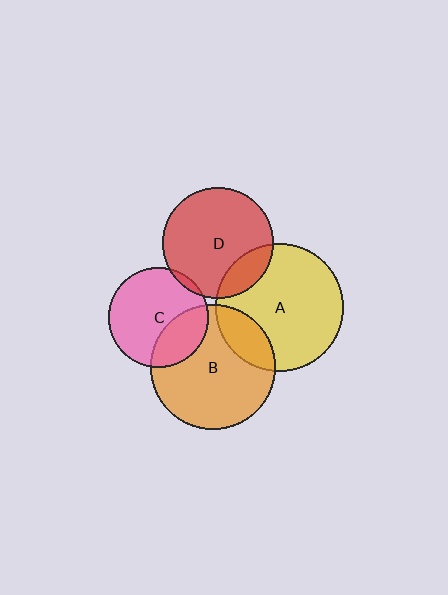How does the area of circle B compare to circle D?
Approximately 1.3 times.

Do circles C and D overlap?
Yes.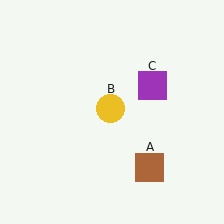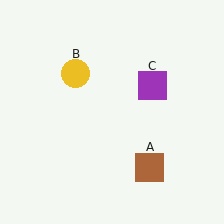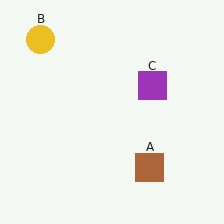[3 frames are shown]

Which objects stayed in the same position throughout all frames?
Brown square (object A) and purple square (object C) remained stationary.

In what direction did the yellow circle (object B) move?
The yellow circle (object B) moved up and to the left.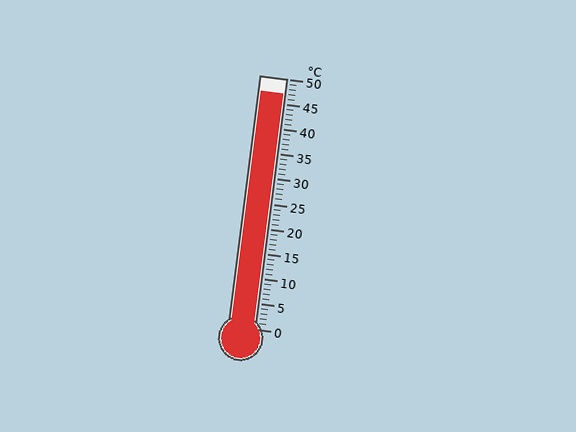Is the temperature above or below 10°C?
The temperature is above 10°C.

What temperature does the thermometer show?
The thermometer shows approximately 47°C.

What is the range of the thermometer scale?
The thermometer scale ranges from 0°C to 50°C.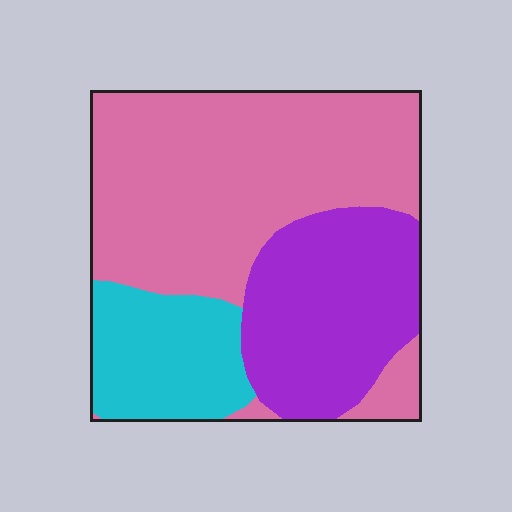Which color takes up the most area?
Pink, at roughly 55%.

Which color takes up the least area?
Cyan, at roughly 20%.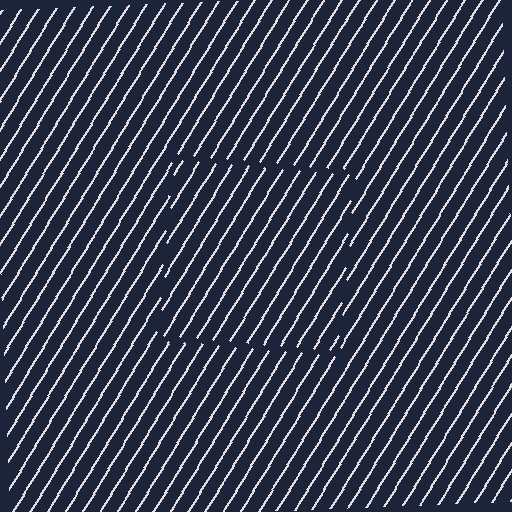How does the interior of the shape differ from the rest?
The interior of the shape contains the same grating, shifted by half a period — the contour is defined by the phase discontinuity where line-ends from the inner and outer gratings abut.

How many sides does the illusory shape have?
4 sides — the line-ends trace a square.